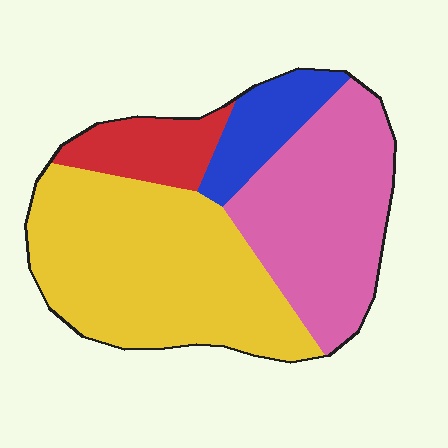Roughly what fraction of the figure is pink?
Pink covers around 35% of the figure.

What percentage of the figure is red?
Red covers 11% of the figure.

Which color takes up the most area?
Yellow, at roughly 45%.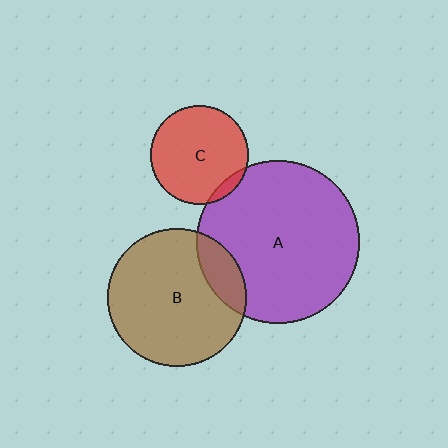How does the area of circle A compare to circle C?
Approximately 2.7 times.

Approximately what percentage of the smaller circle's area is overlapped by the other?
Approximately 5%.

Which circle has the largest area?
Circle A (purple).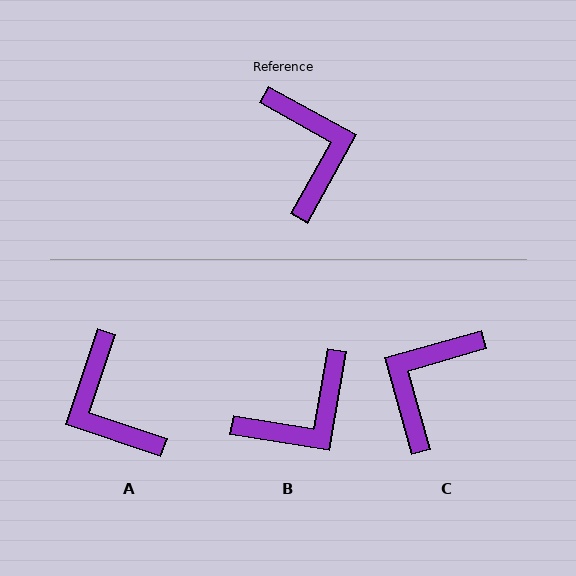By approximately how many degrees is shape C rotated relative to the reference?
Approximately 135 degrees counter-clockwise.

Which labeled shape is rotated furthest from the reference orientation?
A, about 170 degrees away.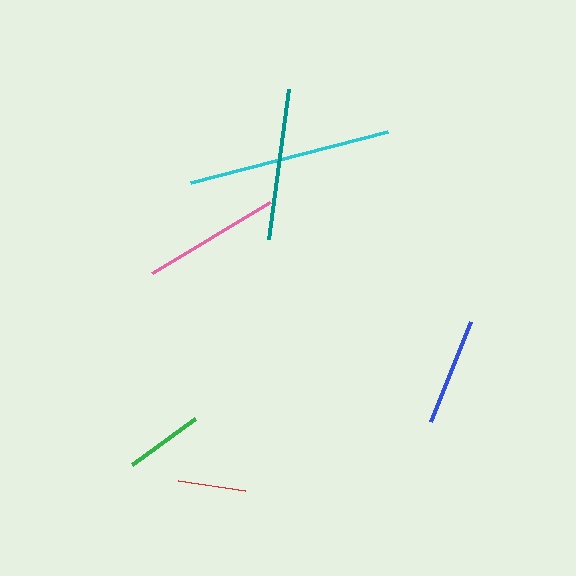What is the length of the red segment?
The red segment is approximately 67 pixels long.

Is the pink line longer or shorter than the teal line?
The teal line is longer than the pink line.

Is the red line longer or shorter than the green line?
The green line is longer than the red line.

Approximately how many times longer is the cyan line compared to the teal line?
The cyan line is approximately 1.3 times the length of the teal line.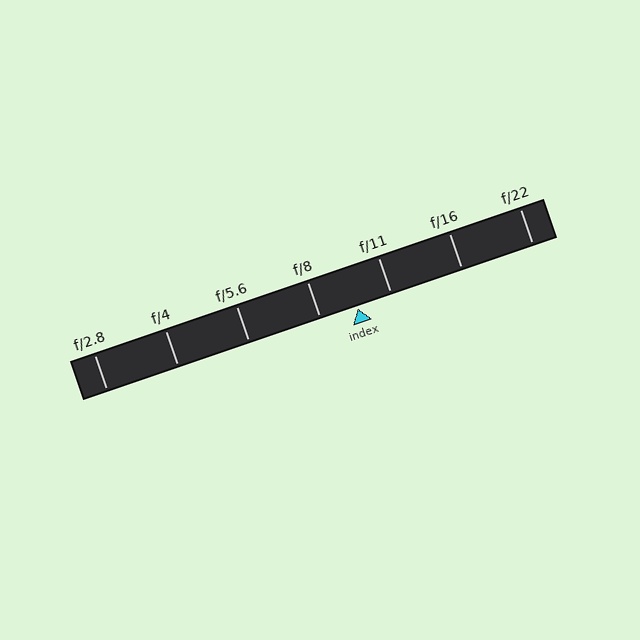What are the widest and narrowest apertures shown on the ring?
The widest aperture shown is f/2.8 and the narrowest is f/22.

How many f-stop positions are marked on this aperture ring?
There are 7 f-stop positions marked.